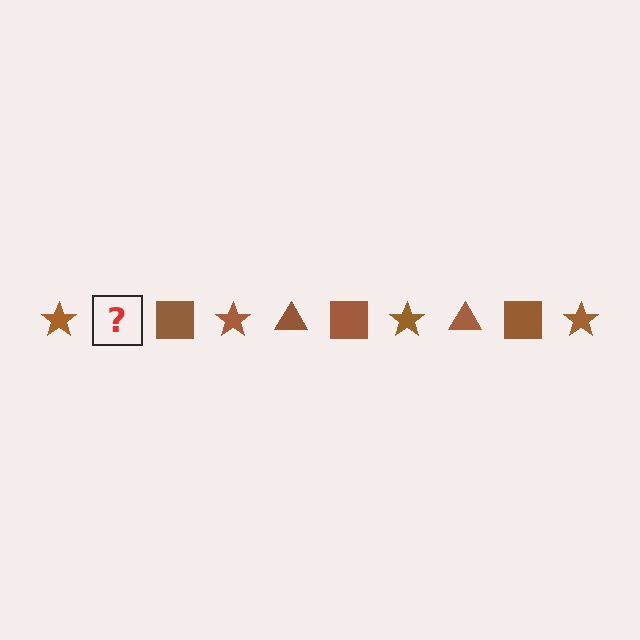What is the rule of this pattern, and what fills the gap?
The rule is that the pattern cycles through star, triangle, square shapes in brown. The gap should be filled with a brown triangle.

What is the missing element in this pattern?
The missing element is a brown triangle.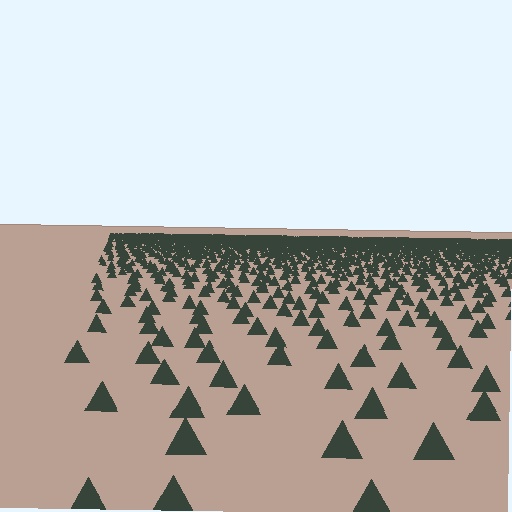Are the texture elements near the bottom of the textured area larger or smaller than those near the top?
Larger. Near the bottom, elements are closer to the viewer and appear at a bigger on-screen size.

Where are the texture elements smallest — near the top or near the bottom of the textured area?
Near the top.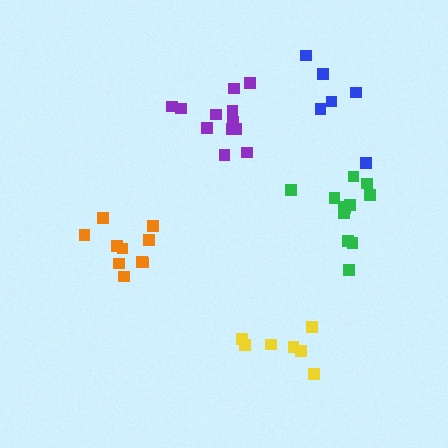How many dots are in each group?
Group 1: 12 dots, Group 2: 6 dots, Group 3: 7 dots, Group 4: 10 dots, Group 5: 12 dots (47 total).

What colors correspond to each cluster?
The clusters are colored: purple, blue, yellow, orange, green.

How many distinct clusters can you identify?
There are 5 distinct clusters.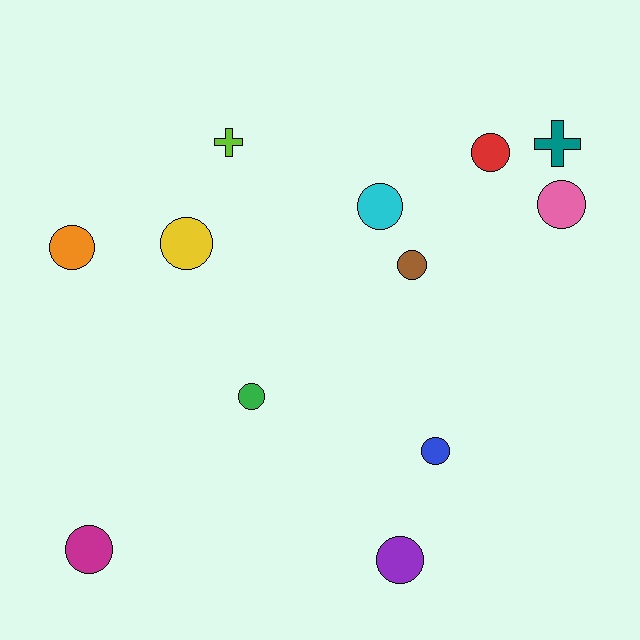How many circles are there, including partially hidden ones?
There are 10 circles.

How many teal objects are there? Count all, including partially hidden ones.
There is 1 teal object.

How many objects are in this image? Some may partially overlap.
There are 12 objects.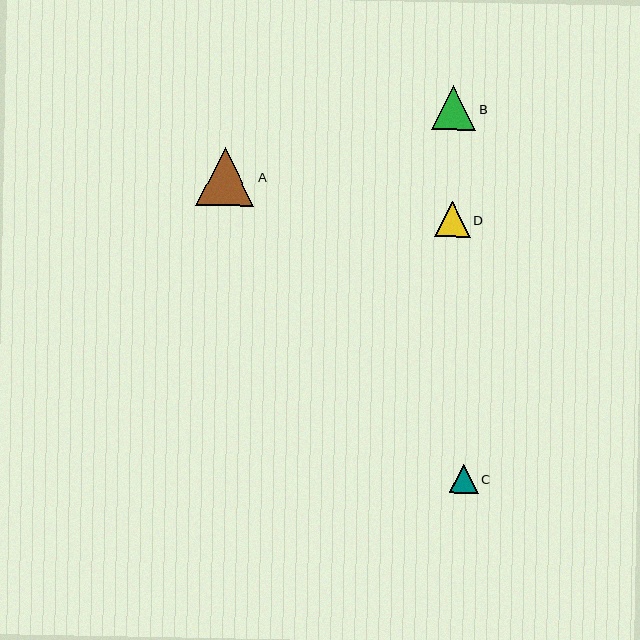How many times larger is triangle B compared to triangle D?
Triangle B is approximately 1.2 times the size of triangle D.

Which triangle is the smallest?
Triangle C is the smallest with a size of approximately 29 pixels.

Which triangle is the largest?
Triangle A is the largest with a size of approximately 58 pixels.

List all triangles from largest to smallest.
From largest to smallest: A, B, D, C.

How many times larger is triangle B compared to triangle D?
Triangle B is approximately 1.2 times the size of triangle D.